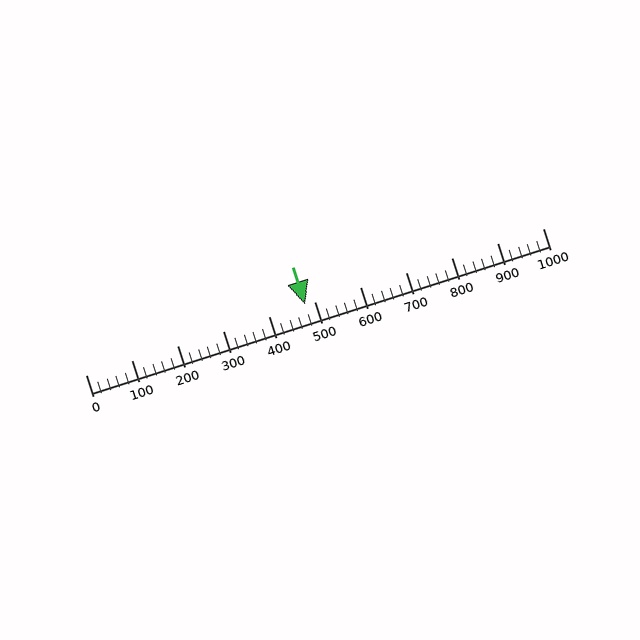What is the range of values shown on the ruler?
The ruler shows values from 0 to 1000.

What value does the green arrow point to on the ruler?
The green arrow points to approximately 480.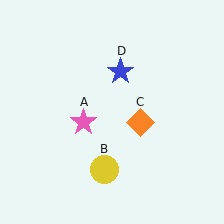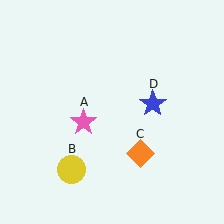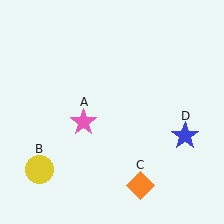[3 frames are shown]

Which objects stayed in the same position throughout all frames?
Pink star (object A) remained stationary.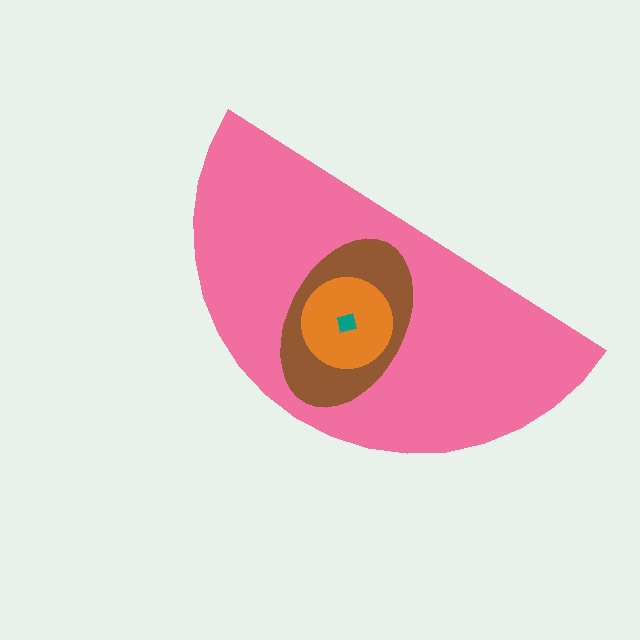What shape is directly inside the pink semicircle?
The brown ellipse.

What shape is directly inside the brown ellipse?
The orange circle.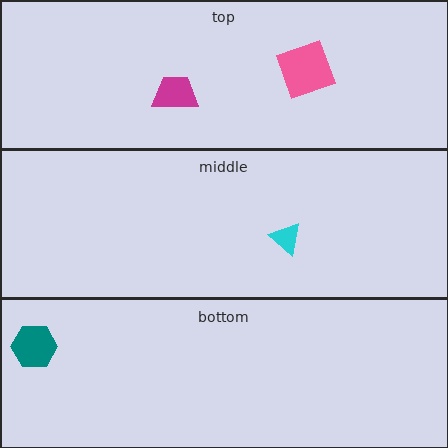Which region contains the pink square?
The top region.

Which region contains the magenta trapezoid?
The top region.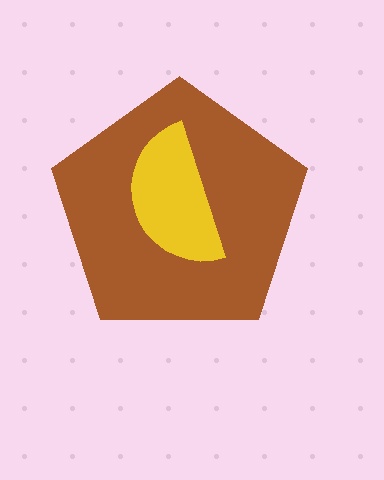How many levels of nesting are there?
2.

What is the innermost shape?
The yellow semicircle.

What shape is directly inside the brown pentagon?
The yellow semicircle.